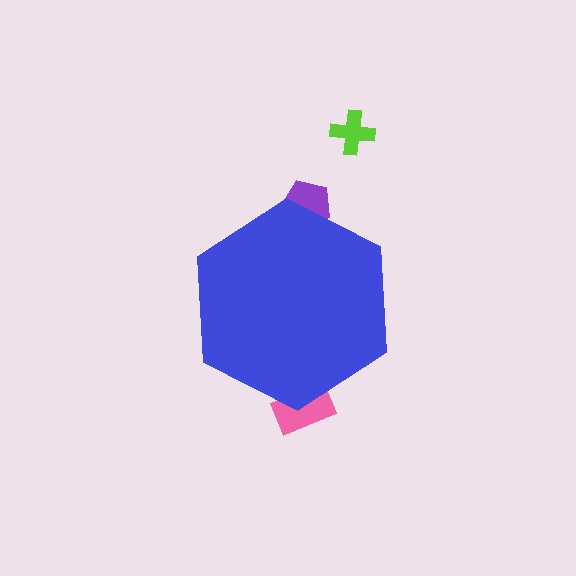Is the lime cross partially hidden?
No, the lime cross is fully visible.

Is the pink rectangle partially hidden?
Yes, the pink rectangle is partially hidden behind the blue hexagon.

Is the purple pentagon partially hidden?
Yes, the purple pentagon is partially hidden behind the blue hexagon.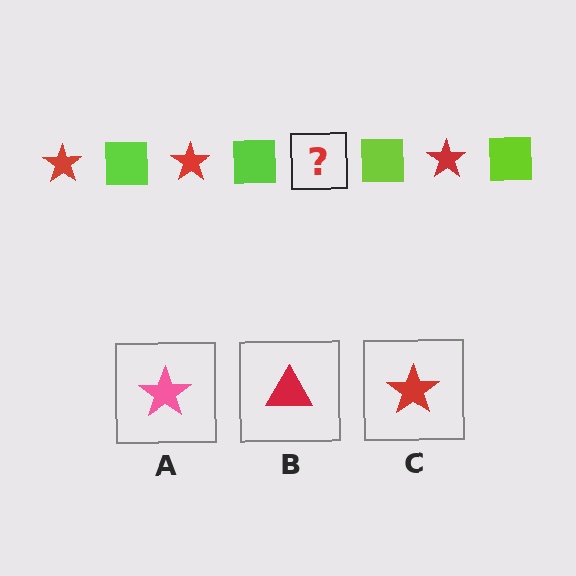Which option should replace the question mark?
Option C.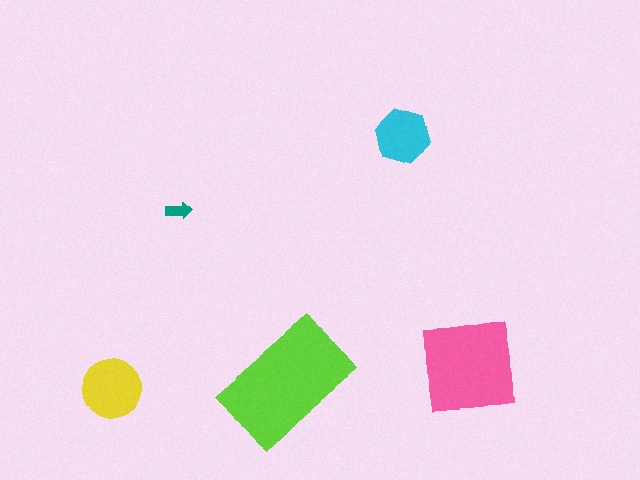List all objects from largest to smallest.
The lime rectangle, the pink square, the yellow circle, the cyan hexagon, the teal arrow.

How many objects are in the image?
There are 5 objects in the image.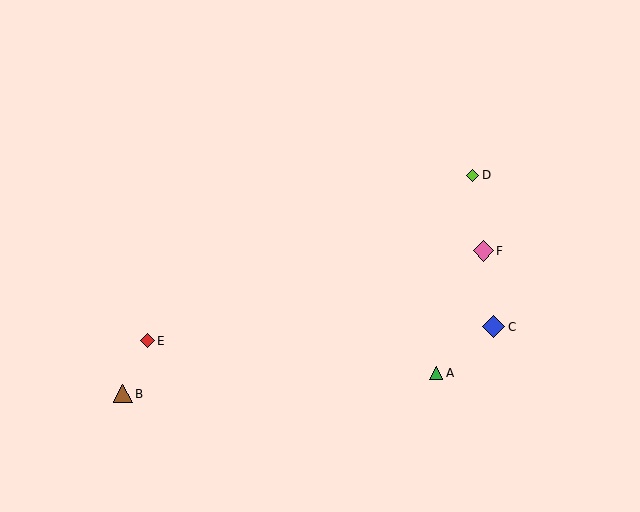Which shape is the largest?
The blue diamond (labeled C) is the largest.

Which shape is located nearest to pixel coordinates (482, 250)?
The pink diamond (labeled F) at (483, 251) is nearest to that location.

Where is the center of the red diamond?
The center of the red diamond is at (147, 341).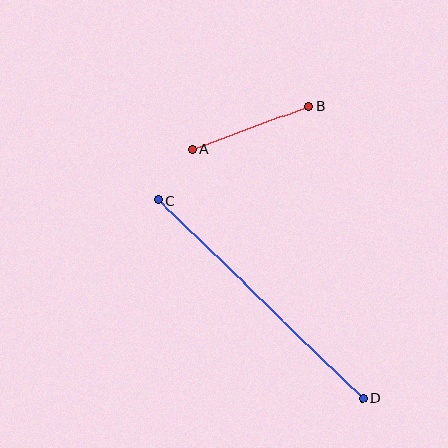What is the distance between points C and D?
The distance is approximately 285 pixels.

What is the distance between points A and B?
The distance is approximately 125 pixels.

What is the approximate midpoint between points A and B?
The midpoint is at approximately (250, 127) pixels.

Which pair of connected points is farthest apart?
Points C and D are farthest apart.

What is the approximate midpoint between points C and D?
The midpoint is at approximately (260, 299) pixels.